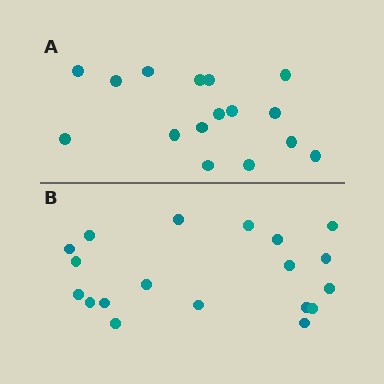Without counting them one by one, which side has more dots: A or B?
Region B (the bottom region) has more dots.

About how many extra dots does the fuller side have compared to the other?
Region B has just a few more — roughly 2 or 3 more dots than region A.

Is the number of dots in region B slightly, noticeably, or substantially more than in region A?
Region B has only slightly more — the two regions are fairly close. The ratio is roughly 1.2 to 1.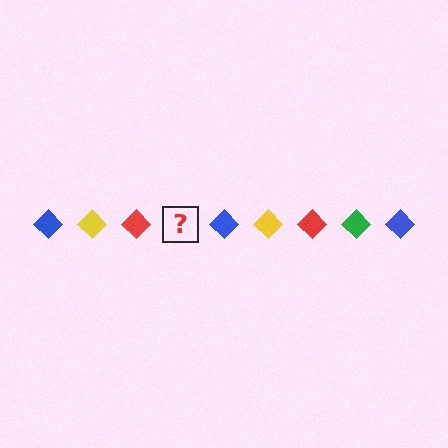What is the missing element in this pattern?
The missing element is a green diamond.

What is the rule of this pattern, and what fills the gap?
The rule is that the pattern cycles through blue, yellow, red, green diamonds. The gap should be filled with a green diamond.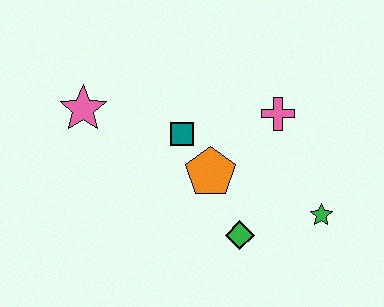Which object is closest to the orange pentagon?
The teal square is closest to the orange pentagon.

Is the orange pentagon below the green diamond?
No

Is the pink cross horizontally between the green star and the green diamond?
Yes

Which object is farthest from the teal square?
The green star is farthest from the teal square.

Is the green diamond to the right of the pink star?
Yes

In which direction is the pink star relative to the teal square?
The pink star is to the left of the teal square.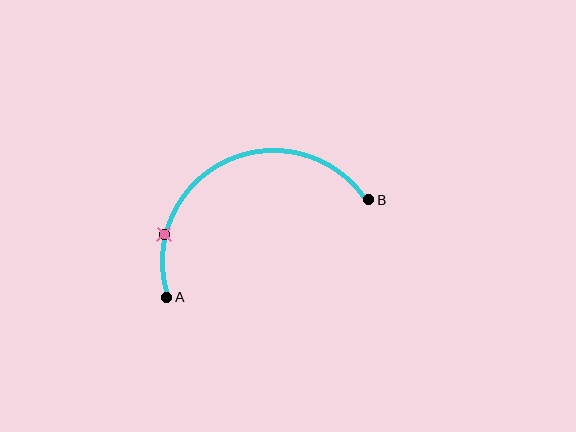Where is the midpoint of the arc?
The arc midpoint is the point on the curve farthest from the straight line joining A and B. It sits above that line.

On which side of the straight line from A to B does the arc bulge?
The arc bulges above the straight line connecting A and B.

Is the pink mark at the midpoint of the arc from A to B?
No. The pink mark lies on the arc but is closer to endpoint A. The arc midpoint would be at the point on the curve equidistant along the arc from both A and B.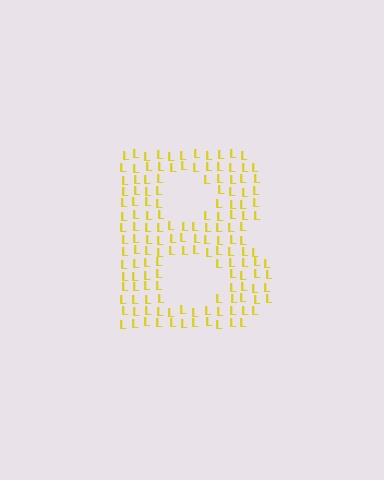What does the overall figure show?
The overall figure shows the letter B.